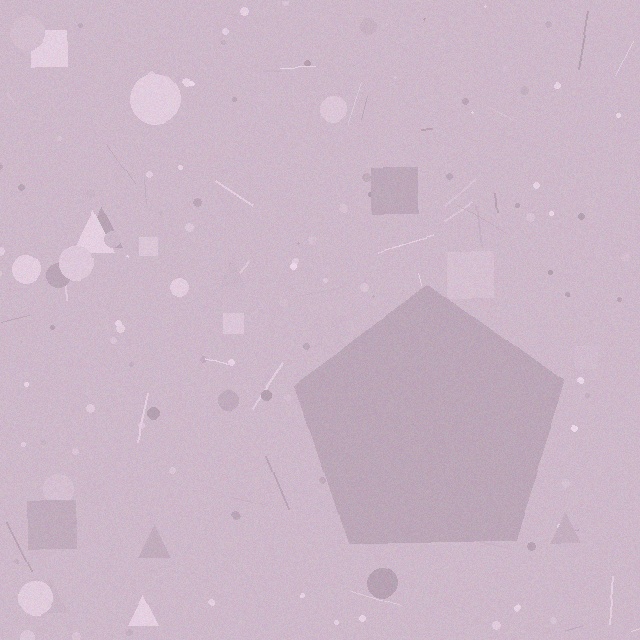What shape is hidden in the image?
A pentagon is hidden in the image.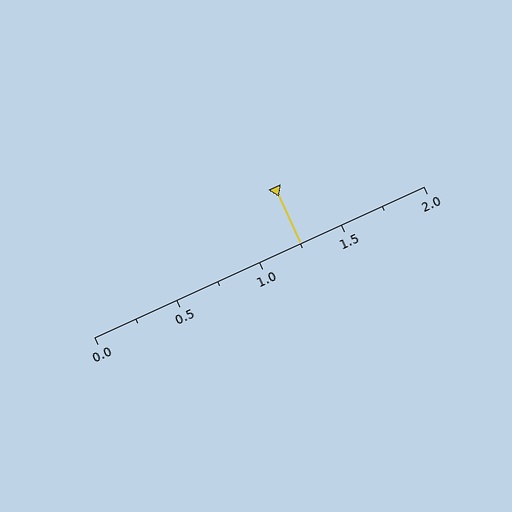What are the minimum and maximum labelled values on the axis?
The axis runs from 0.0 to 2.0.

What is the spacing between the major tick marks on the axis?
The major ticks are spaced 0.5 apart.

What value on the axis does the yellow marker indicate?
The marker indicates approximately 1.25.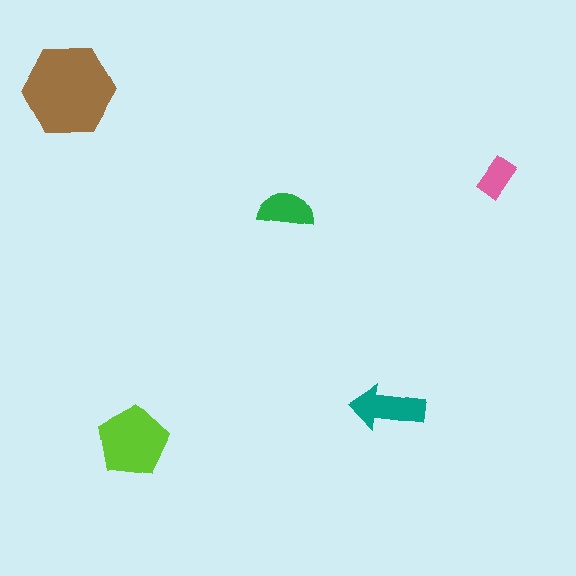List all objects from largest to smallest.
The brown hexagon, the lime pentagon, the teal arrow, the green semicircle, the pink rectangle.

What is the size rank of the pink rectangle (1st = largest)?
5th.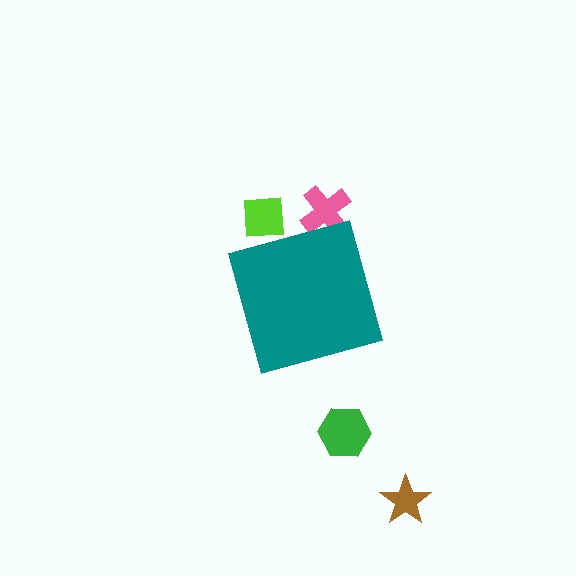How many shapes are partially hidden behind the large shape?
2 shapes are partially hidden.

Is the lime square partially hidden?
Yes, the lime square is partially hidden behind the teal diamond.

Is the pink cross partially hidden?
Yes, the pink cross is partially hidden behind the teal diamond.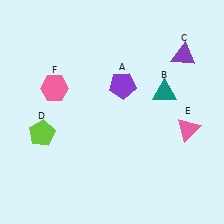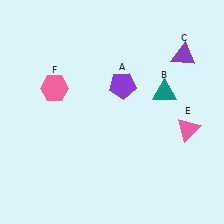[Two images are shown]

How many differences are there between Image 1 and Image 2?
There is 1 difference between the two images.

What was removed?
The lime pentagon (D) was removed in Image 2.